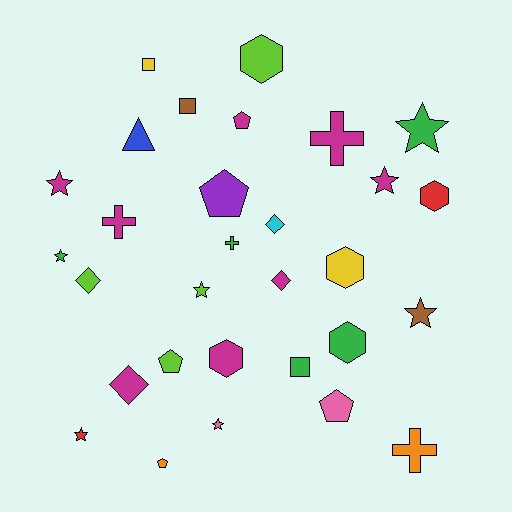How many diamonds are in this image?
There are 4 diamonds.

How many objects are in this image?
There are 30 objects.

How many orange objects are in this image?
There are 2 orange objects.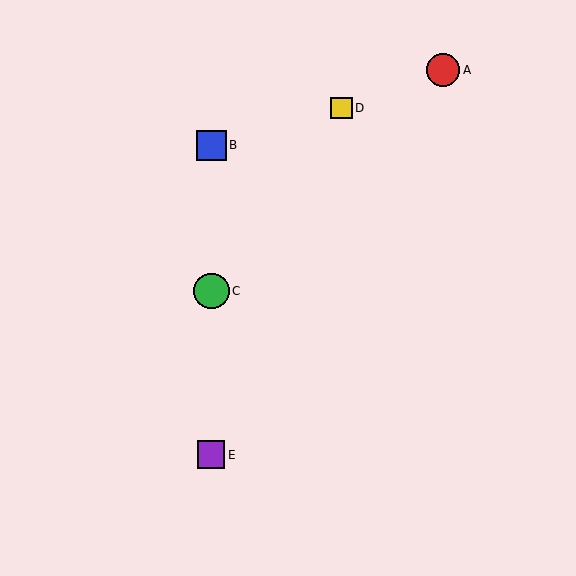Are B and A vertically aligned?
No, B is at x≈211 and A is at x≈443.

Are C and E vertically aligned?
Yes, both are at x≈211.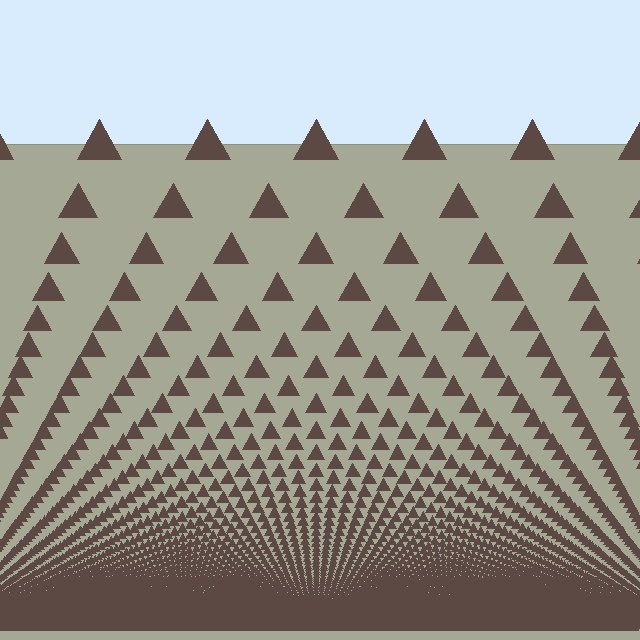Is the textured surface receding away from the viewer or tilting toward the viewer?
The surface appears to tilt toward the viewer. Texture elements get larger and sparser toward the top.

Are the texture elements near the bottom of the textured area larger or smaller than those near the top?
Smaller. The gradient is inverted — elements near the bottom are smaller and denser.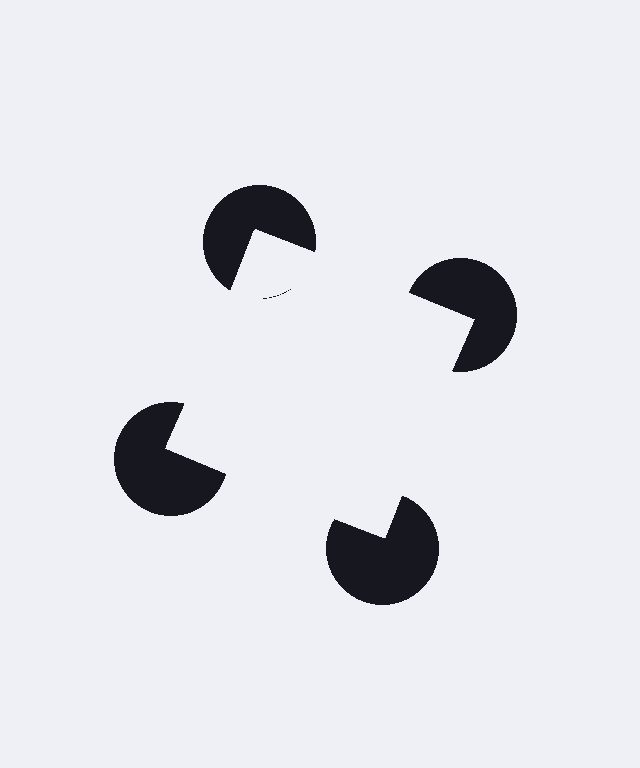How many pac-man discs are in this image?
There are 4 — one at each vertex of the illusory square.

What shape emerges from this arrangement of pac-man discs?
An illusory square — its edges are inferred from the aligned wedge cuts in the pac-man discs, not physically drawn.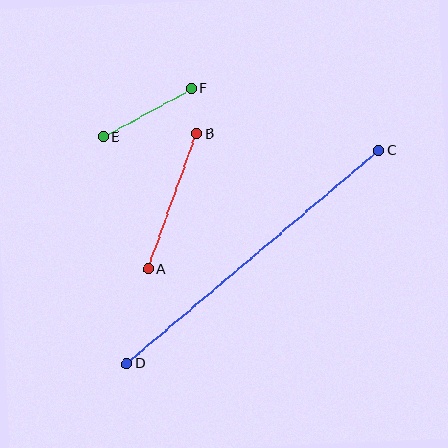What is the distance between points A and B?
The distance is approximately 144 pixels.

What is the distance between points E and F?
The distance is approximately 100 pixels.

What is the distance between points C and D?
The distance is approximately 330 pixels.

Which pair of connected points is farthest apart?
Points C and D are farthest apart.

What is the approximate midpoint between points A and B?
The midpoint is at approximately (172, 201) pixels.